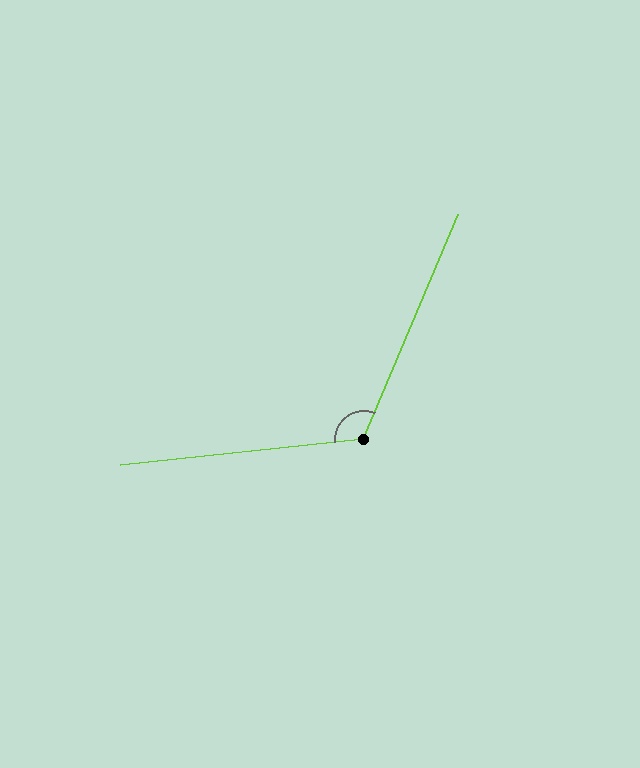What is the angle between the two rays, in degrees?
Approximately 119 degrees.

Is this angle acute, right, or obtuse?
It is obtuse.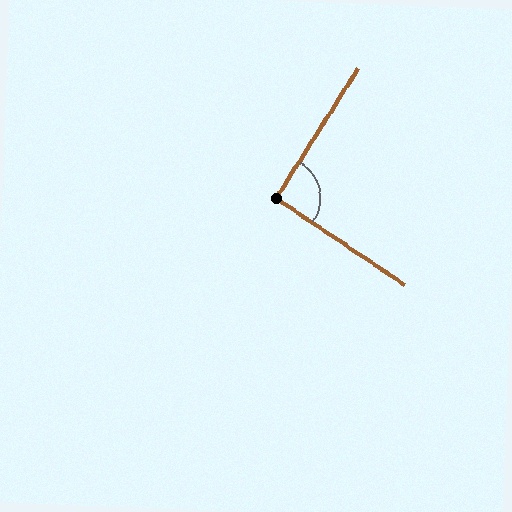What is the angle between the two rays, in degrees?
Approximately 92 degrees.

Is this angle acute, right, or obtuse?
It is approximately a right angle.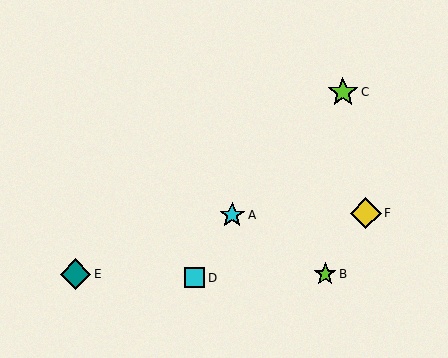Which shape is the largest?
The yellow diamond (labeled F) is the largest.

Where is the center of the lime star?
The center of the lime star is at (325, 274).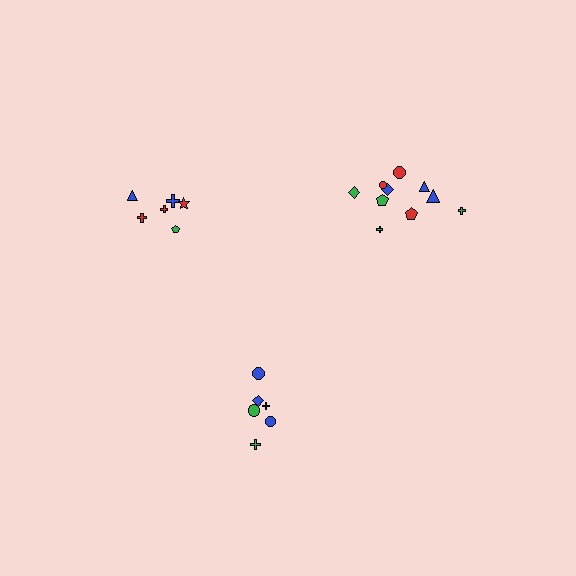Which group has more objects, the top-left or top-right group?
The top-right group.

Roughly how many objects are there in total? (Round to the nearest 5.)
Roughly 20 objects in total.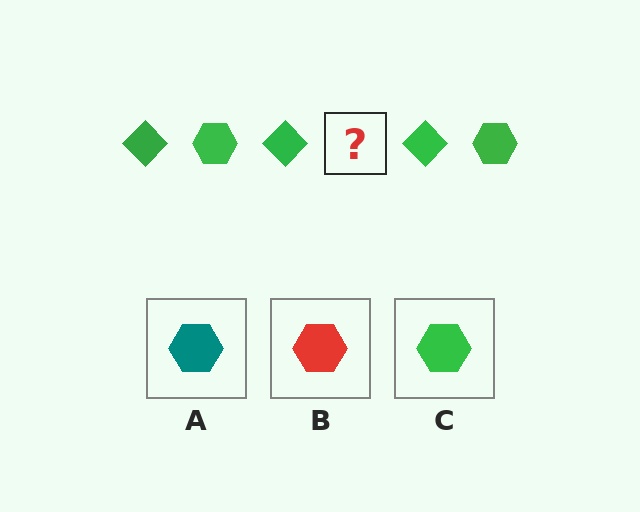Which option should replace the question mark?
Option C.